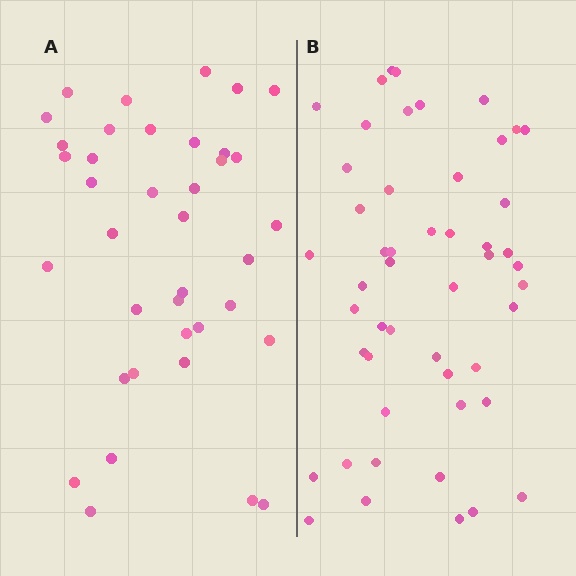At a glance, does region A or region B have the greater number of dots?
Region B (the right region) has more dots.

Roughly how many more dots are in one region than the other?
Region B has roughly 12 or so more dots than region A.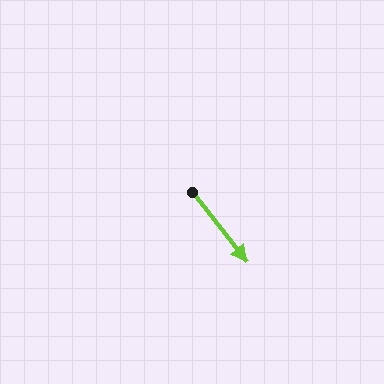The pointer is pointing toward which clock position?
Roughly 5 o'clock.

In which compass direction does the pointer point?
Southeast.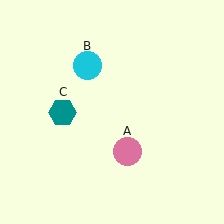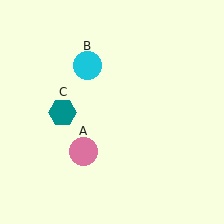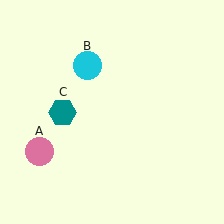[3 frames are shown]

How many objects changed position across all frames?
1 object changed position: pink circle (object A).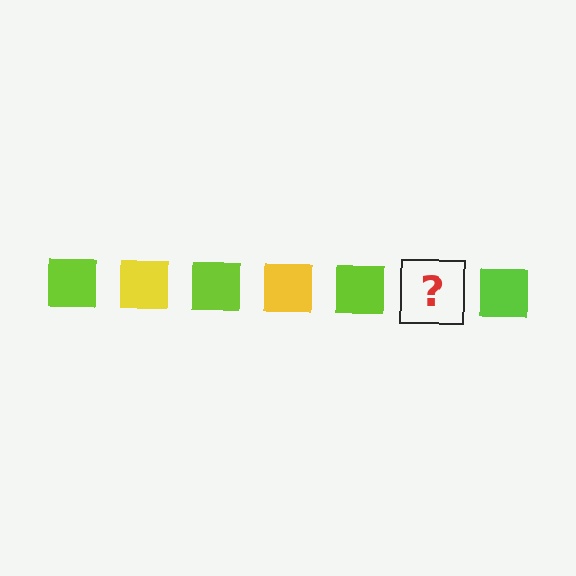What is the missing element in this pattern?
The missing element is a yellow square.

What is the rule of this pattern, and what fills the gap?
The rule is that the pattern cycles through lime, yellow squares. The gap should be filled with a yellow square.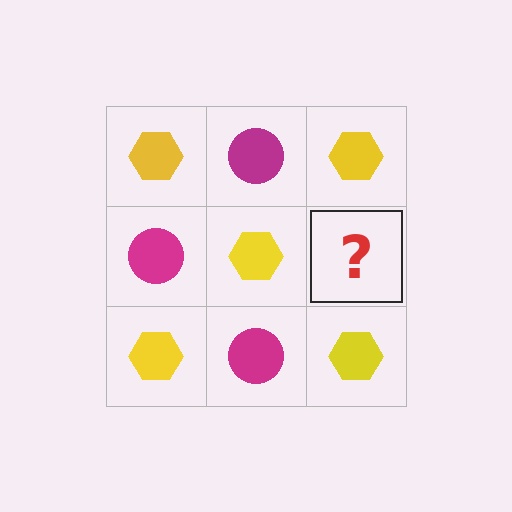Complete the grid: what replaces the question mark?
The question mark should be replaced with a magenta circle.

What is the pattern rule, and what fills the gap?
The rule is that it alternates yellow hexagon and magenta circle in a checkerboard pattern. The gap should be filled with a magenta circle.